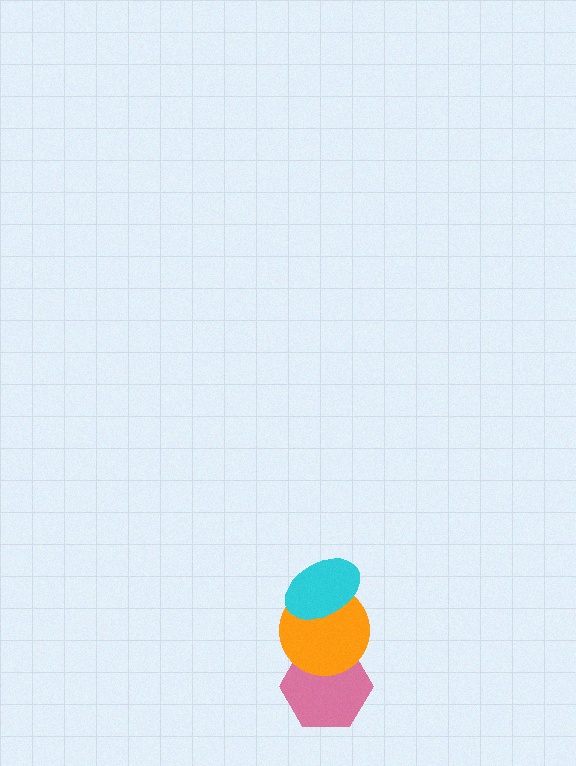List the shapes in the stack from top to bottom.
From top to bottom: the cyan ellipse, the orange circle, the pink hexagon.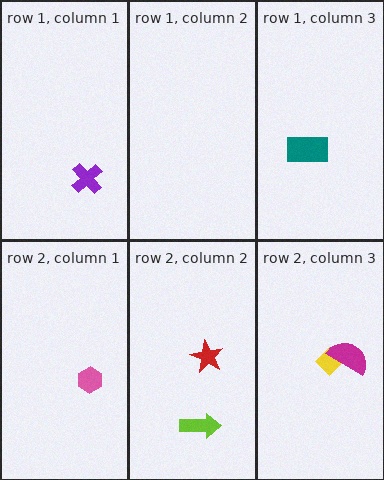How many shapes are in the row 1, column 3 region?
1.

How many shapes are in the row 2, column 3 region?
2.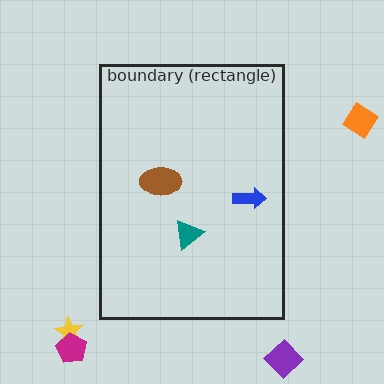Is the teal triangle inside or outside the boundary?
Inside.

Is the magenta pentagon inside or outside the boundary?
Outside.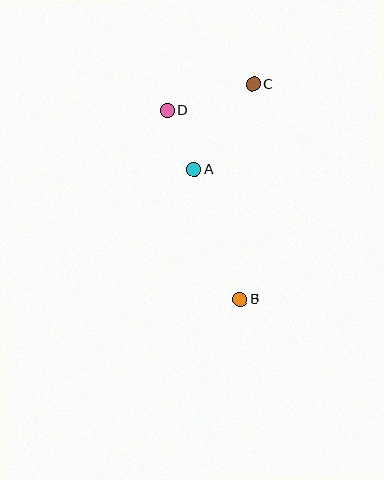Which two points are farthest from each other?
Points B and C are farthest from each other.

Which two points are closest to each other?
Points A and D are closest to each other.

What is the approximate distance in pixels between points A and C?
The distance between A and C is approximately 104 pixels.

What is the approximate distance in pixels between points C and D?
The distance between C and D is approximately 90 pixels.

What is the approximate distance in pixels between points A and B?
The distance between A and B is approximately 138 pixels.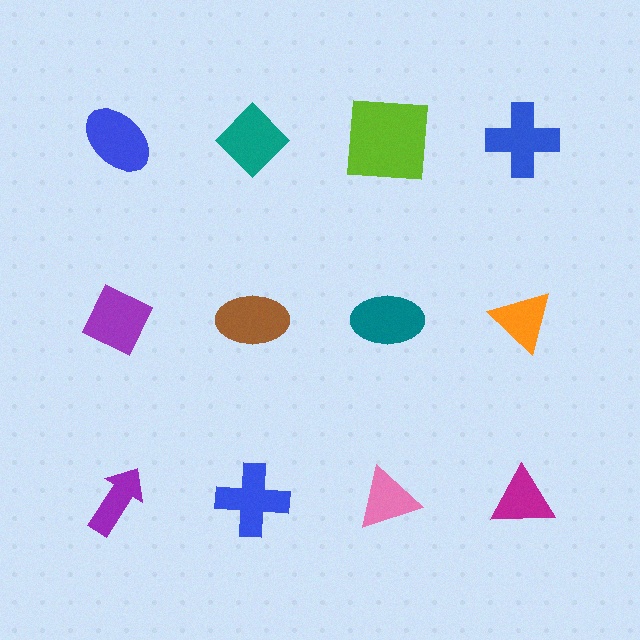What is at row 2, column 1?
A purple diamond.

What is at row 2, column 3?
A teal ellipse.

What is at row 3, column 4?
A magenta triangle.